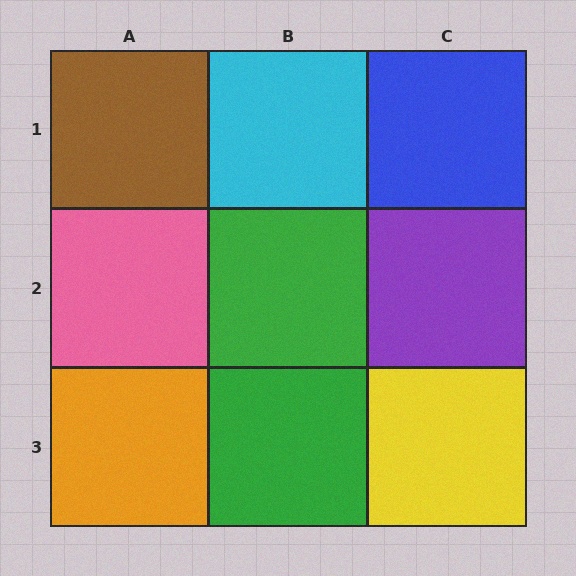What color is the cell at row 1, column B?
Cyan.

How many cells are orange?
1 cell is orange.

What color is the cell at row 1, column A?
Brown.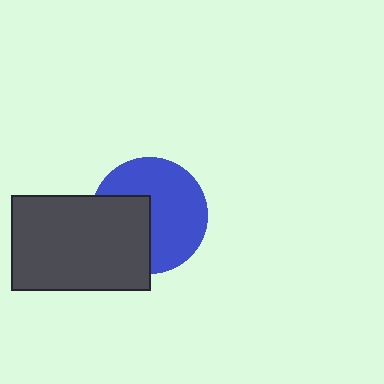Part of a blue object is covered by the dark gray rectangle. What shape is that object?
It is a circle.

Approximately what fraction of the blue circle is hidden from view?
Roughly 37% of the blue circle is hidden behind the dark gray rectangle.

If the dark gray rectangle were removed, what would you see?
You would see the complete blue circle.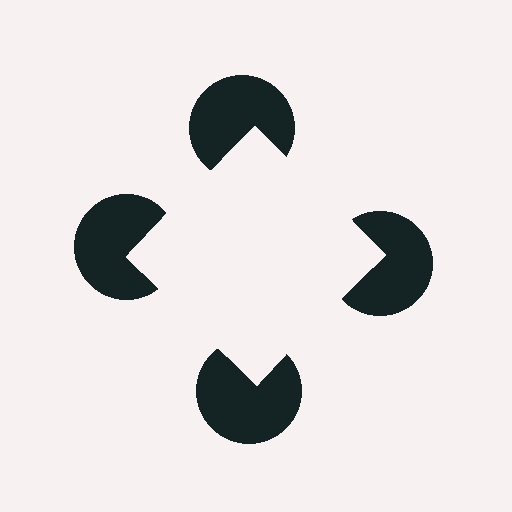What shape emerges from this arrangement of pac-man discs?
An illusory square — its edges are inferred from the aligned wedge cuts in the pac-man discs, not physically drawn.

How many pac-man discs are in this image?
There are 4 — one at each vertex of the illusory square.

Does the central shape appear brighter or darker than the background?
It typically appears slightly brighter than the background, even though no actual brightness change is drawn.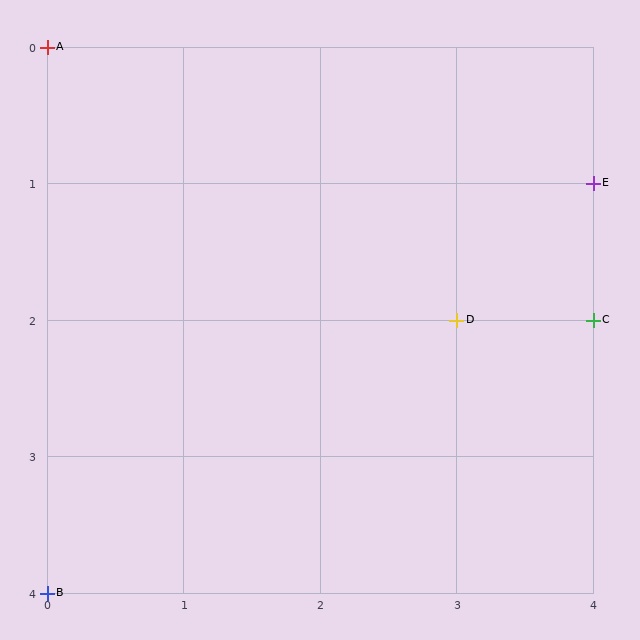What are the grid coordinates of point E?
Point E is at grid coordinates (4, 1).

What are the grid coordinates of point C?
Point C is at grid coordinates (4, 2).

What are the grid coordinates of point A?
Point A is at grid coordinates (0, 0).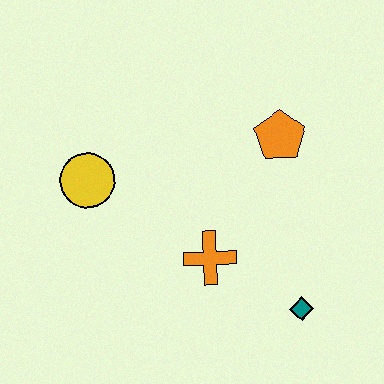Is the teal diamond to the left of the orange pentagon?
No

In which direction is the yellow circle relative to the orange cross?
The yellow circle is to the left of the orange cross.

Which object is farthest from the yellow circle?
The teal diamond is farthest from the yellow circle.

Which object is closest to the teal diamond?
The orange cross is closest to the teal diamond.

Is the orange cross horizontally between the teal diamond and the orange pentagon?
No